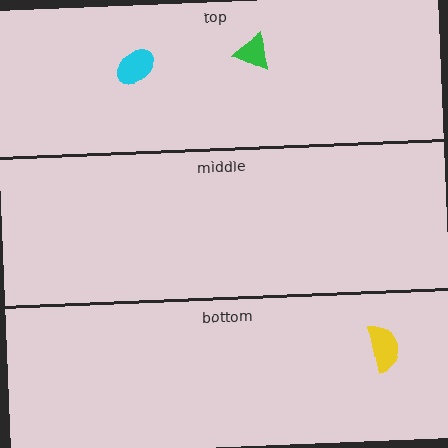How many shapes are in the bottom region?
1.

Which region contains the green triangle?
The top region.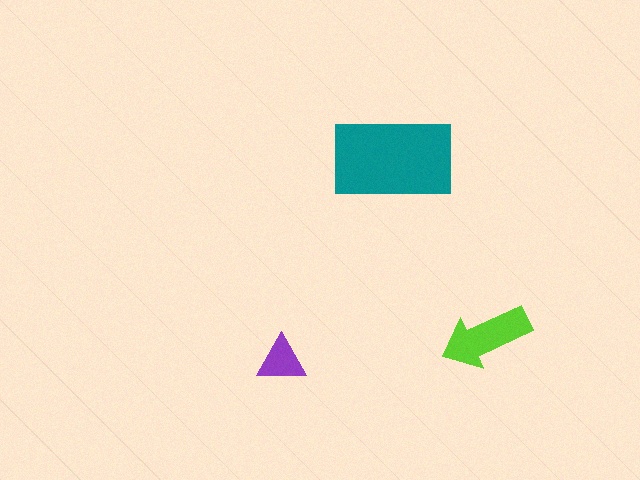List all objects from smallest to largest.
The purple triangle, the lime arrow, the teal rectangle.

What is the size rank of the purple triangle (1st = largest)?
3rd.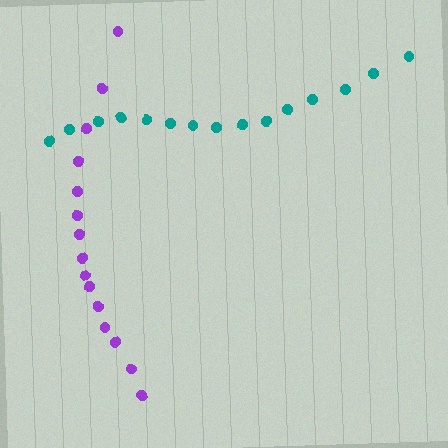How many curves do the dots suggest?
There are 2 distinct paths.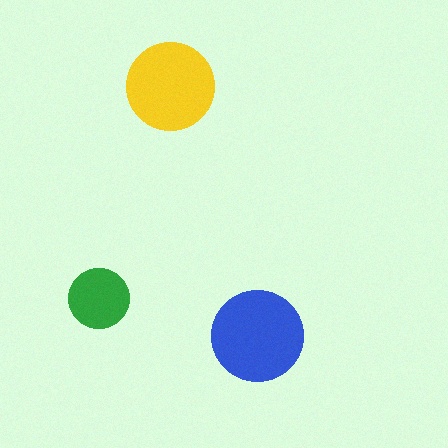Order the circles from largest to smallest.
the blue one, the yellow one, the green one.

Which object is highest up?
The yellow circle is topmost.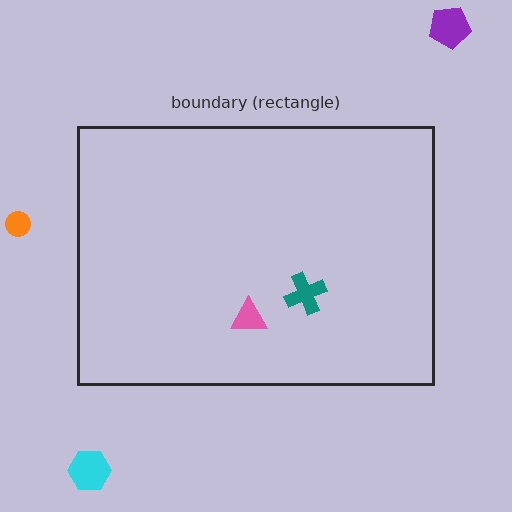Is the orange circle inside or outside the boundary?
Outside.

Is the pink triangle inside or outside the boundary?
Inside.